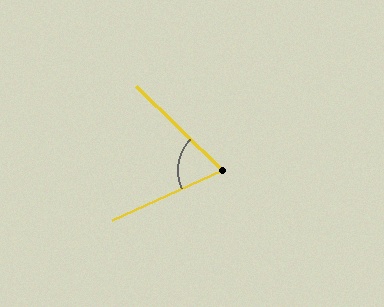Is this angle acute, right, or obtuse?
It is acute.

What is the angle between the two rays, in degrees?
Approximately 69 degrees.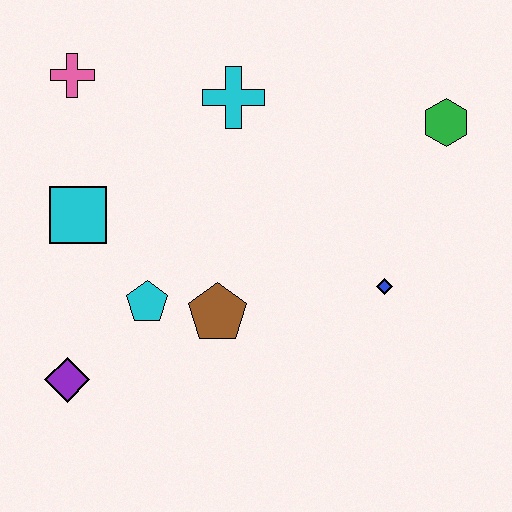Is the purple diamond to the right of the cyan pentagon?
No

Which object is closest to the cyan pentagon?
The brown pentagon is closest to the cyan pentagon.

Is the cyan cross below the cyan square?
No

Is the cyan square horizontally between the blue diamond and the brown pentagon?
No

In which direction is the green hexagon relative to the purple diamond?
The green hexagon is to the right of the purple diamond.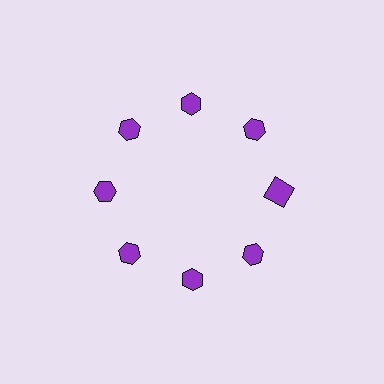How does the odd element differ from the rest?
It has a different shape: square instead of hexagon.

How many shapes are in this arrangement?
There are 8 shapes arranged in a ring pattern.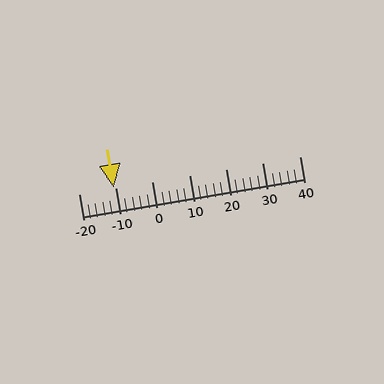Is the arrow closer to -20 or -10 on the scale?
The arrow is closer to -10.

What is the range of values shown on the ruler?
The ruler shows values from -20 to 40.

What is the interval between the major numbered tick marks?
The major tick marks are spaced 10 units apart.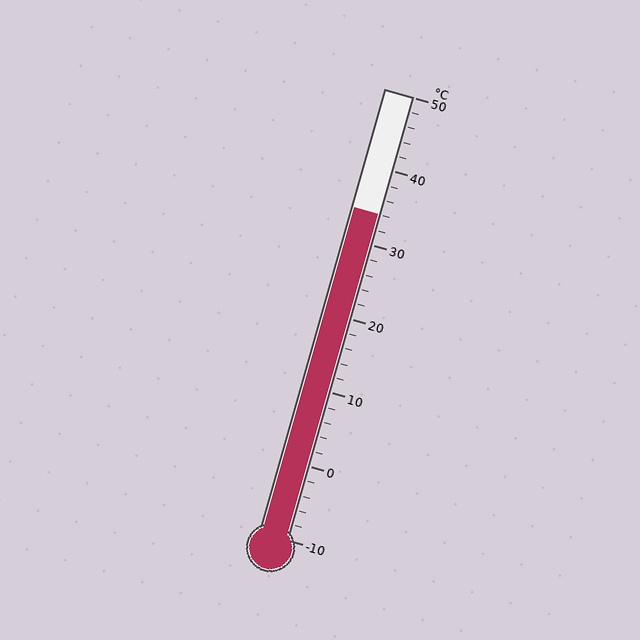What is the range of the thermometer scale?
The thermometer scale ranges from -10°C to 50°C.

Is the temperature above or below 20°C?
The temperature is above 20°C.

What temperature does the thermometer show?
The thermometer shows approximately 34°C.